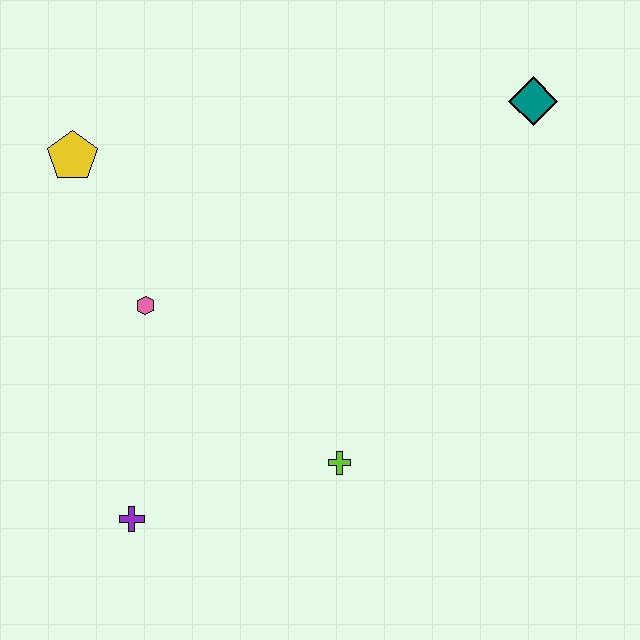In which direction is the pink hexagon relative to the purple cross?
The pink hexagon is above the purple cross.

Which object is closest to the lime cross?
The purple cross is closest to the lime cross.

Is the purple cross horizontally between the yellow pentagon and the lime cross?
Yes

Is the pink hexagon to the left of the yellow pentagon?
No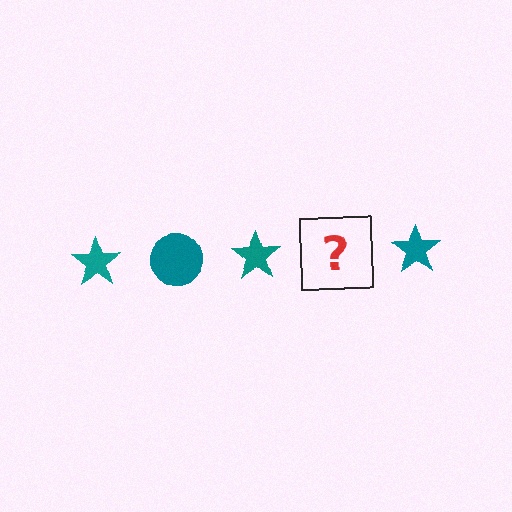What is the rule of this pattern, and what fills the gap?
The rule is that the pattern cycles through star, circle shapes in teal. The gap should be filled with a teal circle.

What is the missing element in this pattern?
The missing element is a teal circle.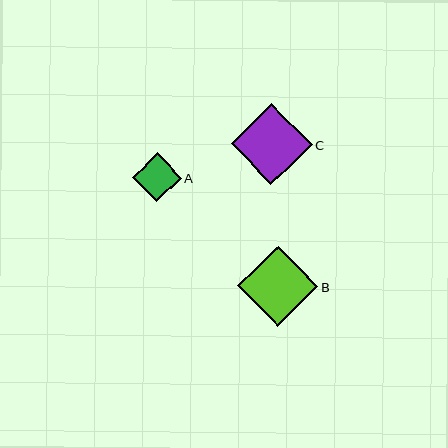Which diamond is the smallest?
Diamond A is the smallest with a size of approximately 49 pixels.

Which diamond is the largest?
Diamond C is the largest with a size of approximately 81 pixels.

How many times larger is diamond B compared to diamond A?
Diamond B is approximately 1.7 times the size of diamond A.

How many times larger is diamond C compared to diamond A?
Diamond C is approximately 1.7 times the size of diamond A.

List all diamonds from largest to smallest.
From largest to smallest: C, B, A.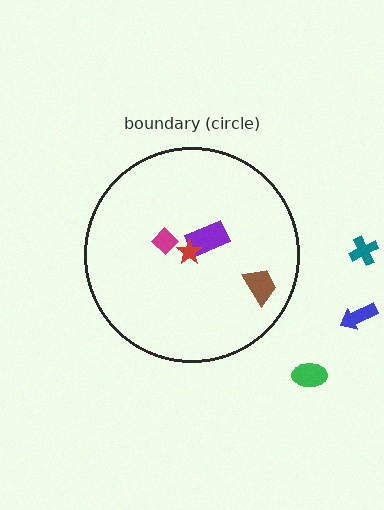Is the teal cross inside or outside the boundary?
Outside.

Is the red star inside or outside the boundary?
Inside.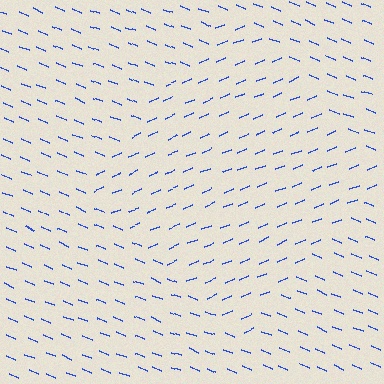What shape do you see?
I see a diamond.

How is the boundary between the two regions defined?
The boundary is defined purely by a change in line orientation (approximately 45 degrees difference). All lines are the same color and thickness.